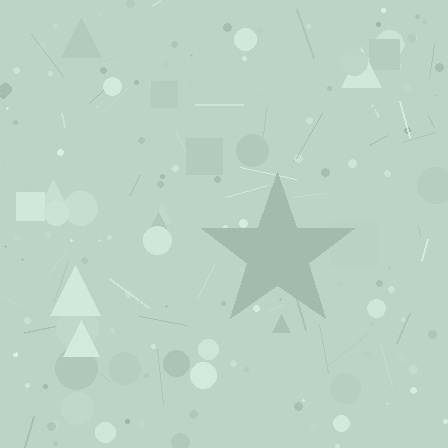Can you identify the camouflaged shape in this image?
The camouflaged shape is a star.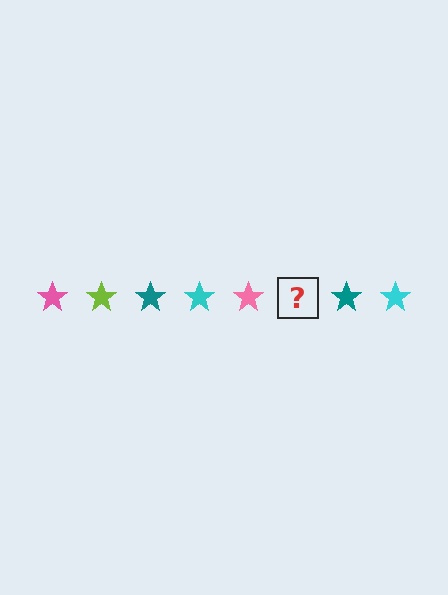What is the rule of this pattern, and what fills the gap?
The rule is that the pattern cycles through pink, lime, teal, cyan stars. The gap should be filled with a lime star.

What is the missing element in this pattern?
The missing element is a lime star.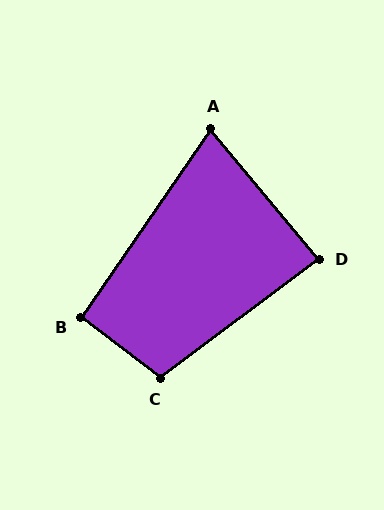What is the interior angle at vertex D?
Approximately 87 degrees (approximately right).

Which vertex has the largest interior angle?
C, at approximately 106 degrees.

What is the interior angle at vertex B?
Approximately 93 degrees (approximately right).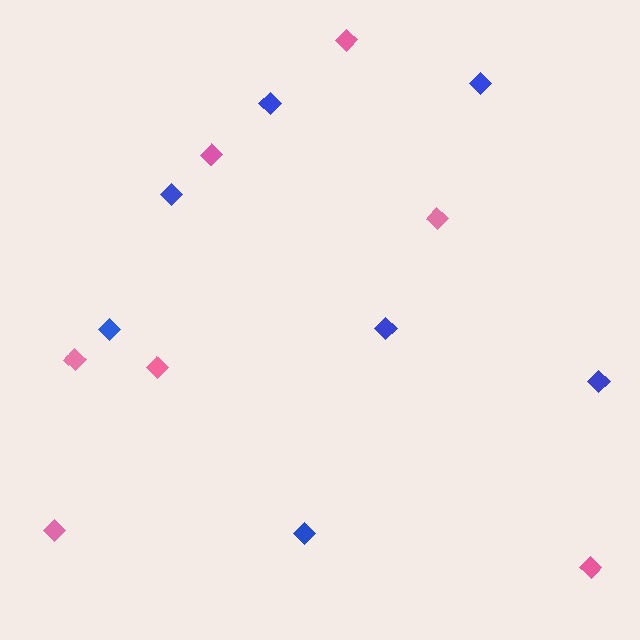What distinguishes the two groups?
There are 2 groups: one group of pink diamonds (7) and one group of blue diamonds (7).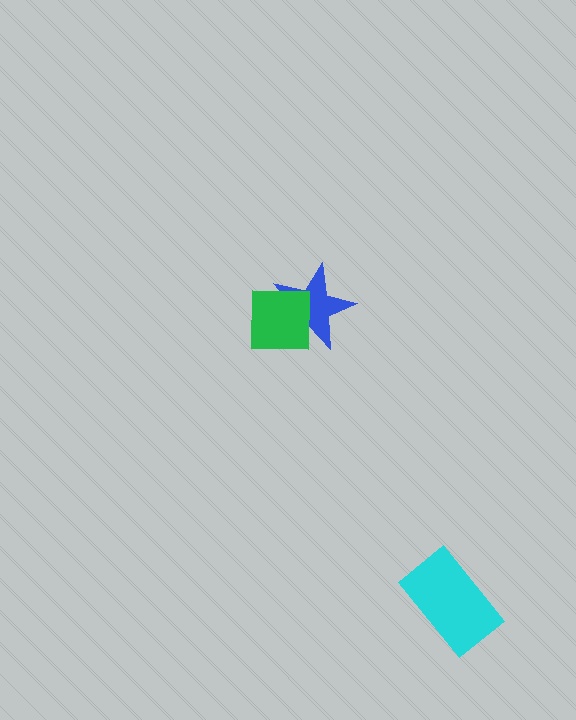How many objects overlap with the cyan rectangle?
0 objects overlap with the cyan rectangle.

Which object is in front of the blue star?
The green square is in front of the blue star.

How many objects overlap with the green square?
1 object overlaps with the green square.